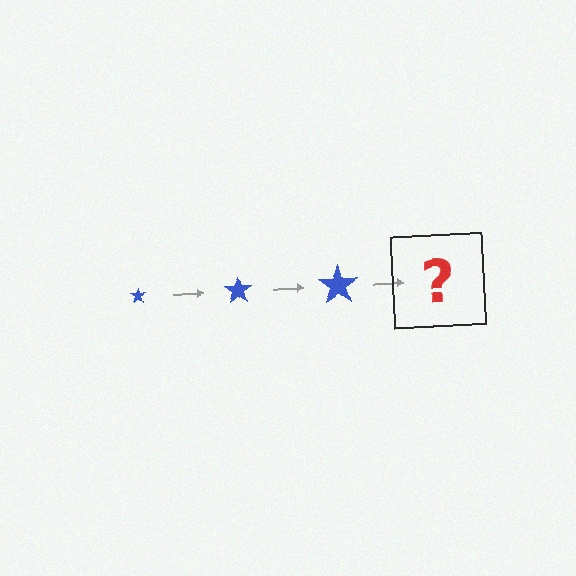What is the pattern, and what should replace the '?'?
The pattern is that the star gets progressively larger each step. The '?' should be a blue star, larger than the previous one.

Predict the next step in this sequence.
The next step is a blue star, larger than the previous one.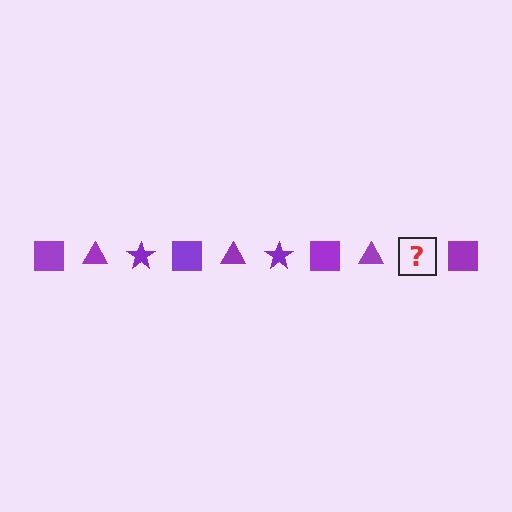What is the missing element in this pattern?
The missing element is a purple star.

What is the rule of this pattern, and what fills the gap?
The rule is that the pattern cycles through square, triangle, star shapes in purple. The gap should be filled with a purple star.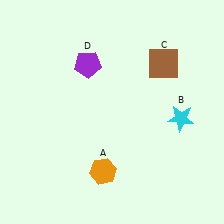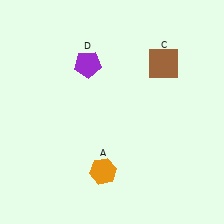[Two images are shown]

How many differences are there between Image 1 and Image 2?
There is 1 difference between the two images.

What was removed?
The cyan star (B) was removed in Image 2.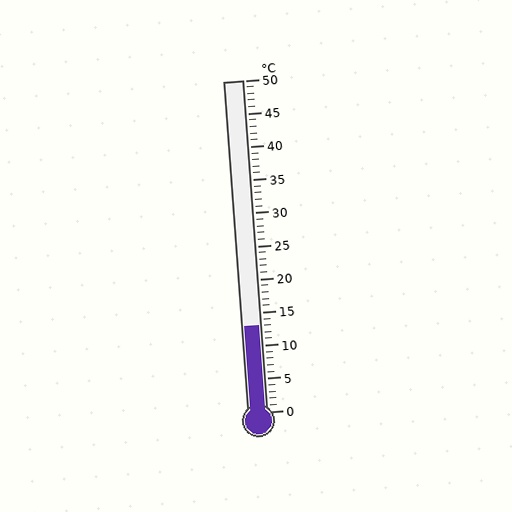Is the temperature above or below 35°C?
The temperature is below 35°C.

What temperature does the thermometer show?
The thermometer shows approximately 13°C.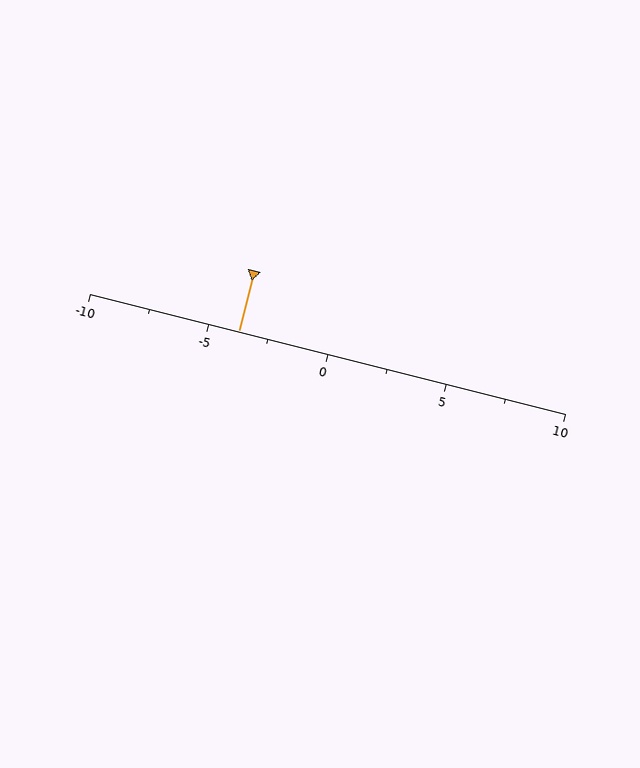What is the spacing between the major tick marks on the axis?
The major ticks are spaced 5 apart.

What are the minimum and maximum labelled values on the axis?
The axis runs from -10 to 10.